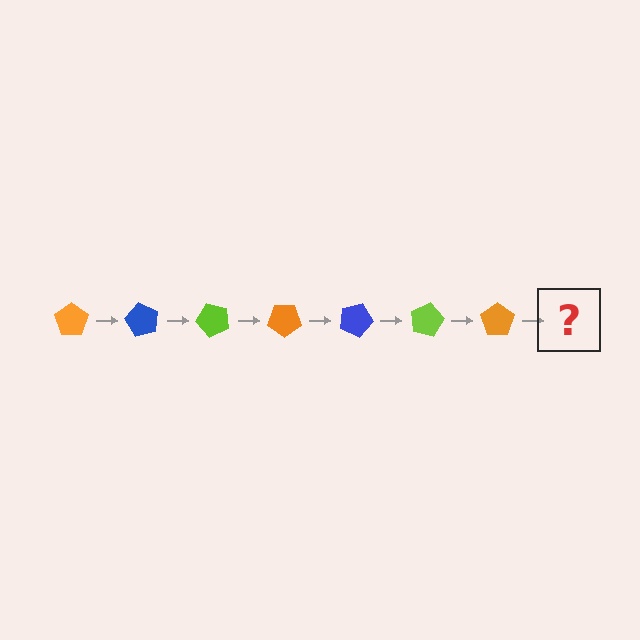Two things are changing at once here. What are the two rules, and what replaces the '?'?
The two rules are that it rotates 60 degrees each step and the color cycles through orange, blue, and lime. The '?' should be a blue pentagon, rotated 420 degrees from the start.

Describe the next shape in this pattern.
It should be a blue pentagon, rotated 420 degrees from the start.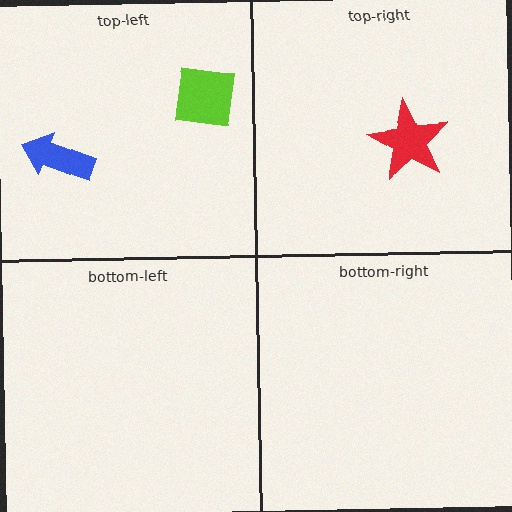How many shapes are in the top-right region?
1.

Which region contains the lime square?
The top-left region.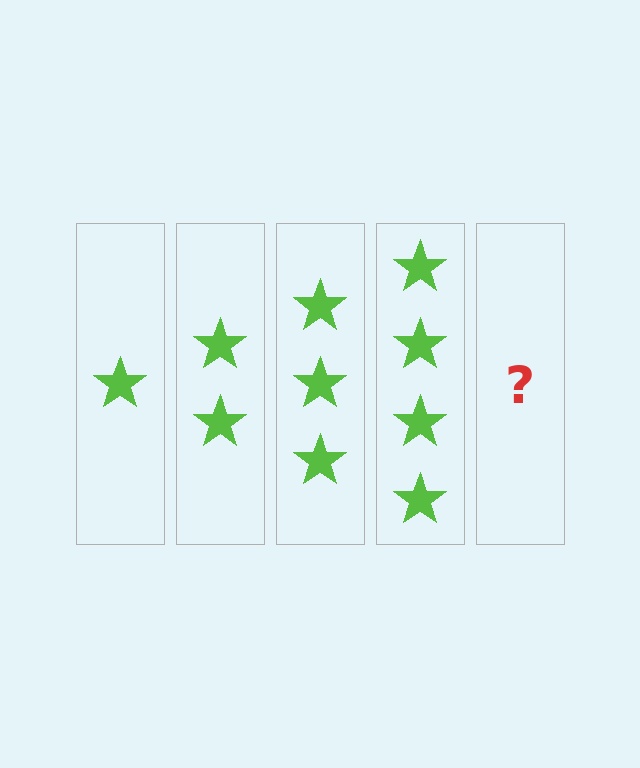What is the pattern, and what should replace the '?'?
The pattern is that each step adds one more star. The '?' should be 5 stars.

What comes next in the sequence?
The next element should be 5 stars.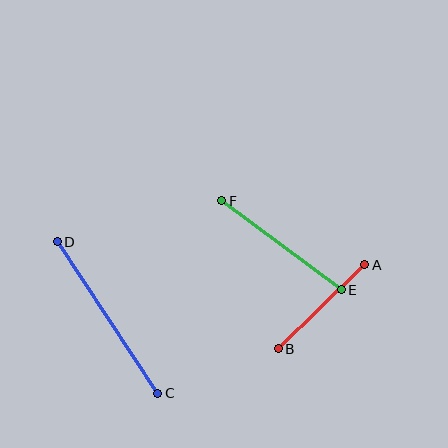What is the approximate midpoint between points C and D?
The midpoint is at approximately (108, 317) pixels.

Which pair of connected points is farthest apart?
Points C and D are farthest apart.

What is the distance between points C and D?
The distance is approximately 182 pixels.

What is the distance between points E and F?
The distance is approximately 149 pixels.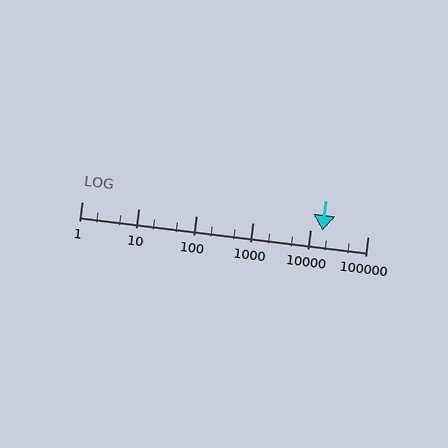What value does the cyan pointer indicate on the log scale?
The pointer indicates approximately 16000.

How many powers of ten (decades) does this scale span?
The scale spans 5 decades, from 1 to 100000.